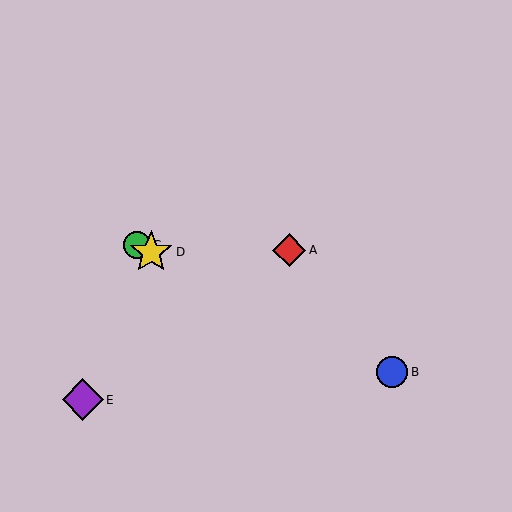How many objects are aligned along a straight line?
3 objects (B, C, D) are aligned along a straight line.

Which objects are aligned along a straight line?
Objects B, C, D are aligned along a straight line.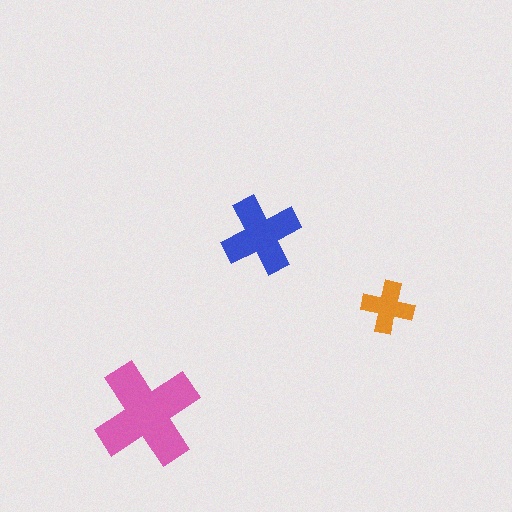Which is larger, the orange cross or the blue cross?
The blue one.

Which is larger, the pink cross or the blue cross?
The pink one.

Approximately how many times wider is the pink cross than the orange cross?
About 2 times wider.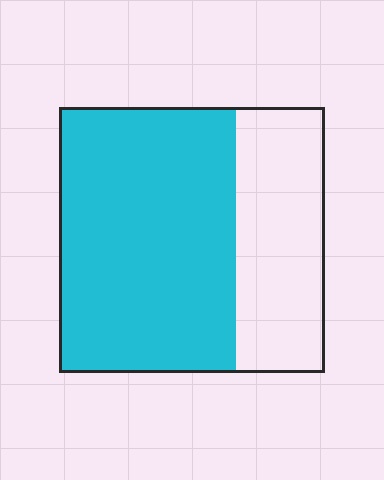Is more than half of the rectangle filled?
Yes.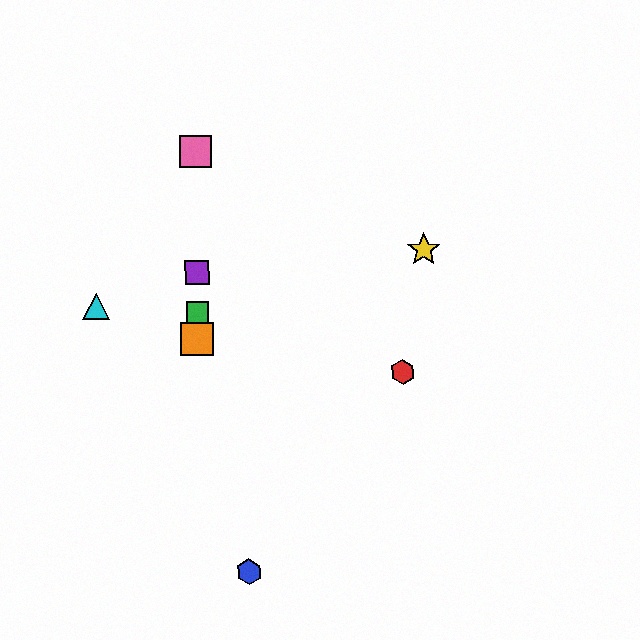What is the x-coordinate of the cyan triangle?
The cyan triangle is at x≈96.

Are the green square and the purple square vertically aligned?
Yes, both are at x≈197.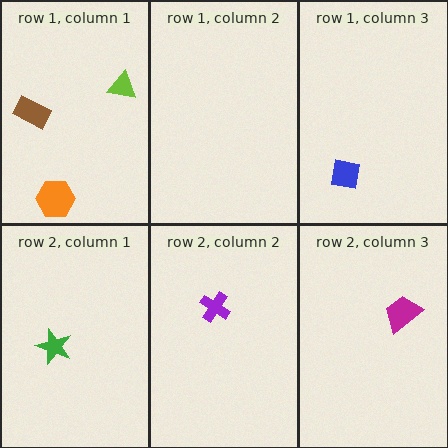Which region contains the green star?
The row 2, column 1 region.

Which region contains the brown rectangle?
The row 1, column 1 region.